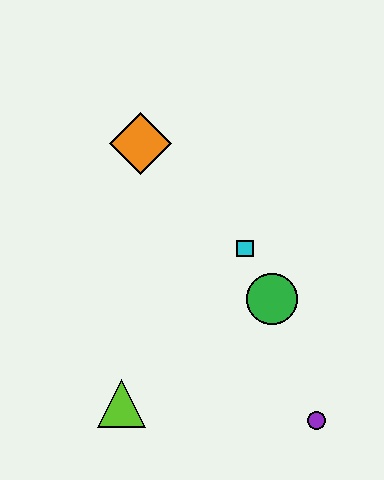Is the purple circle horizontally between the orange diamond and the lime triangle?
No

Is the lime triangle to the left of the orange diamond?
Yes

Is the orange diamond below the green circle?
No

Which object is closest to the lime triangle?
The green circle is closest to the lime triangle.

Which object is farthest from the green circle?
The orange diamond is farthest from the green circle.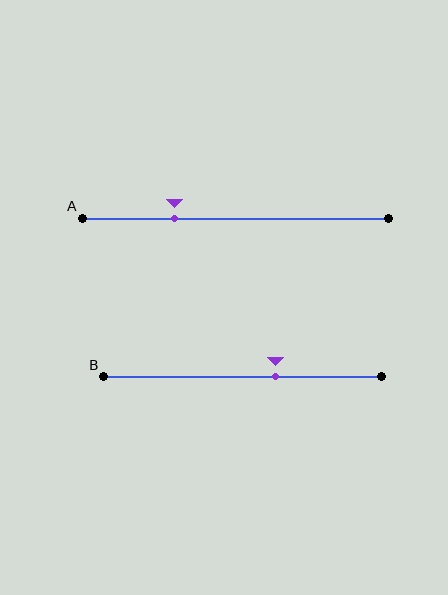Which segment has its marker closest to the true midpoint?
Segment B has its marker closest to the true midpoint.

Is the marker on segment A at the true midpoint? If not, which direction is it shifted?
No, the marker on segment A is shifted to the left by about 20% of the segment length.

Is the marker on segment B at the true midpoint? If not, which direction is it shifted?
No, the marker on segment B is shifted to the right by about 12% of the segment length.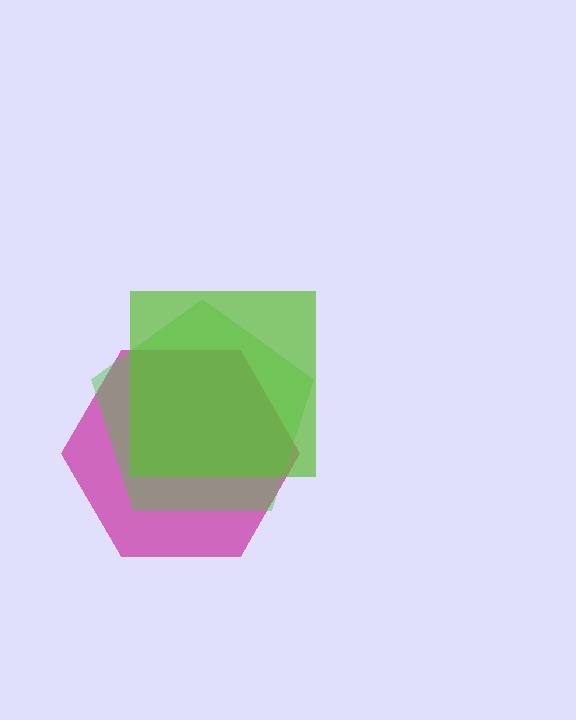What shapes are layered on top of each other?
The layered shapes are: a magenta hexagon, a green pentagon, a lime square.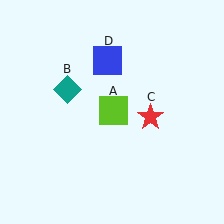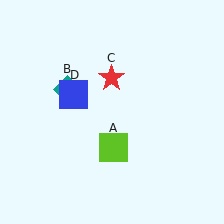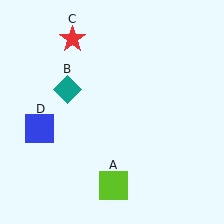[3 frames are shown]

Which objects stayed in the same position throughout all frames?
Teal diamond (object B) remained stationary.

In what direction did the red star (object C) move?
The red star (object C) moved up and to the left.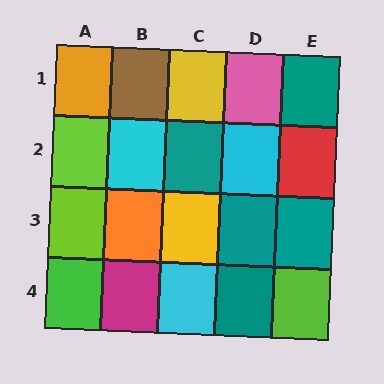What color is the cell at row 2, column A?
Lime.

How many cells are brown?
1 cell is brown.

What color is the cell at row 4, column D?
Teal.